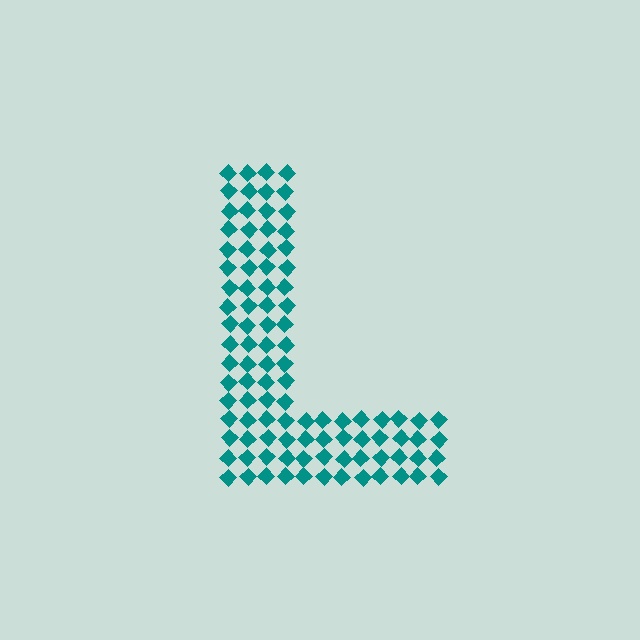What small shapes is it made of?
It is made of small diamonds.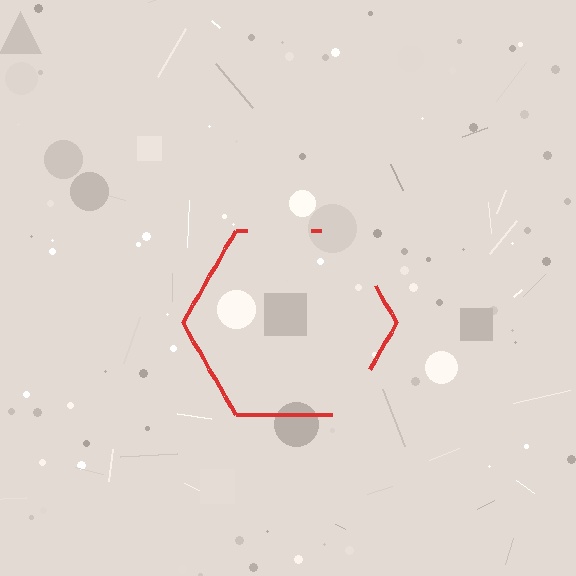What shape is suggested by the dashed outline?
The dashed outline suggests a hexagon.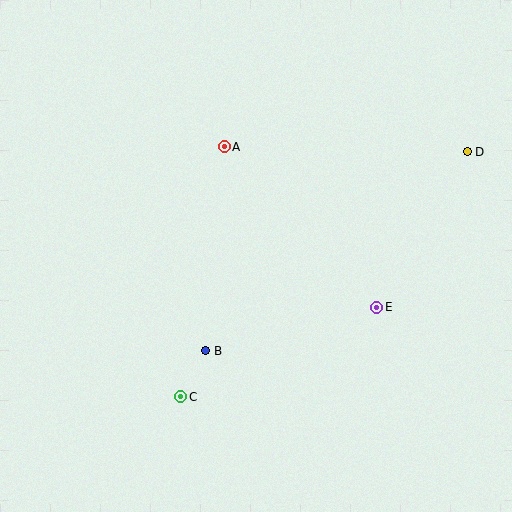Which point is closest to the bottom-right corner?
Point E is closest to the bottom-right corner.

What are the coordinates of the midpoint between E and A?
The midpoint between E and A is at (300, 227).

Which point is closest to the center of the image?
Point B at (206, 351) is closest to the center.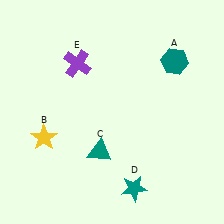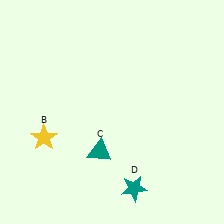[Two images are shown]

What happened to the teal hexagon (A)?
The teal hexagon (A) was removed in Image 2. It was in the top-right area of Image 1.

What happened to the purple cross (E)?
The purple cross (E) was removed in Image 2. It was in the top-left area of Image 1.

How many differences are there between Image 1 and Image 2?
There are 2 differences between the two images.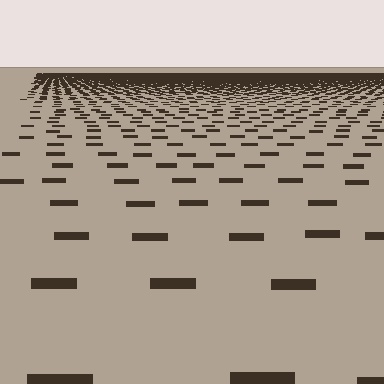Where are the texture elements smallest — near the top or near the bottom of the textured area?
Near the top.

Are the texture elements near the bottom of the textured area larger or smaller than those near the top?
Larger. Near the bottom, elements are closer to the viewer and appear at a bigger on-screen size.